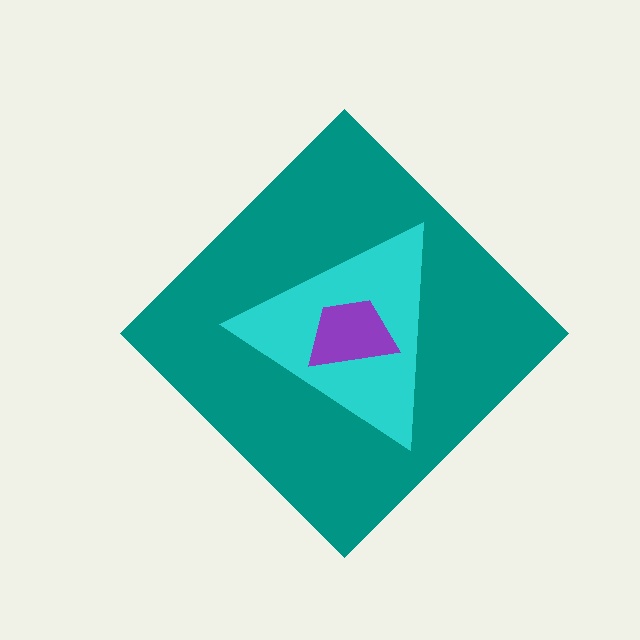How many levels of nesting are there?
3.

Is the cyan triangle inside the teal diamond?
Yes.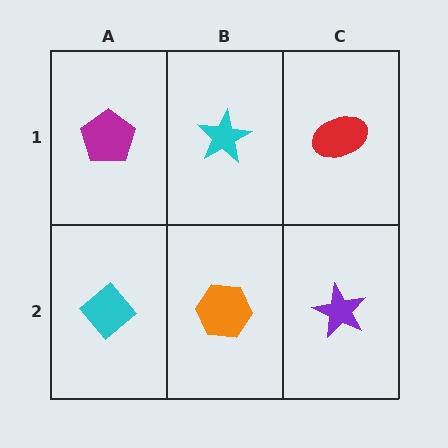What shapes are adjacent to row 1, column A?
A cyan diamond (row 2, column A), a cyan star (row 1, column B).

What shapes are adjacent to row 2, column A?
A magenta pentagon (row 1, column A), an orange hexagon (row 2, column B).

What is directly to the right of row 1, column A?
A cyan star.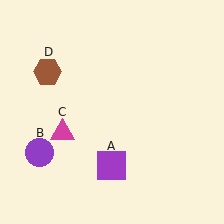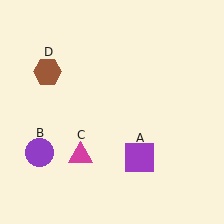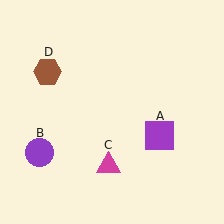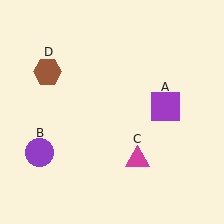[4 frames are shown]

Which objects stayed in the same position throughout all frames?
Purple circle (object B) and brown hexagon (object D) remained stationary.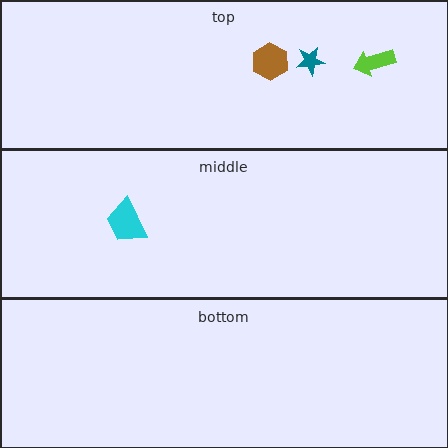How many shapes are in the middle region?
1.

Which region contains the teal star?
The top region.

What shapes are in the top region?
The teal star, the brown hexagon, the lime arrow.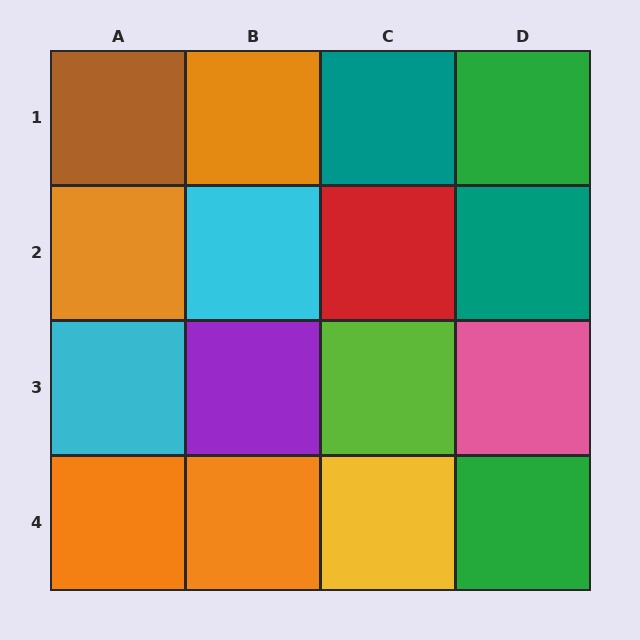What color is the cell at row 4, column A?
Orange.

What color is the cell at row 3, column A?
Cyan.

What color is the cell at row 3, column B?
Purple.